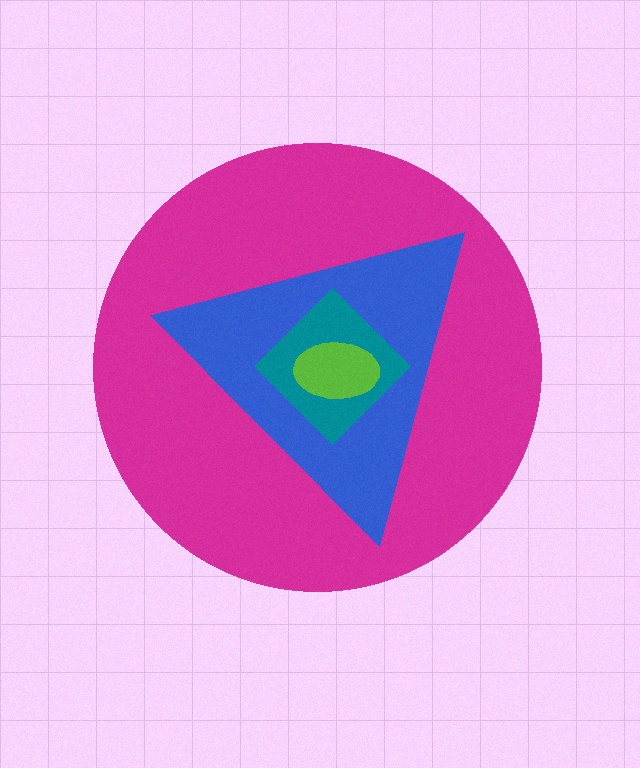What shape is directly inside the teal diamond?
The lime ellipse.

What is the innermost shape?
The lime ellipse.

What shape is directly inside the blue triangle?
The teal diamond.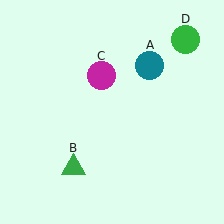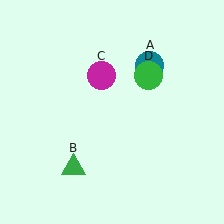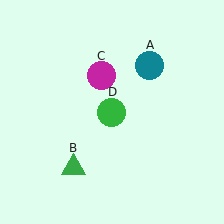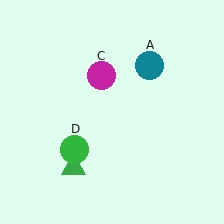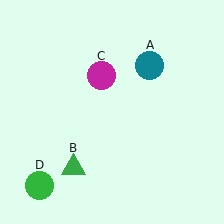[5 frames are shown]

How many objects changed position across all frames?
1 object changed position: green circle (object D).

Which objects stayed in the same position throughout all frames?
Teal circle (object A) and green triangle (object B) and magenta circle (object C) remained stationary.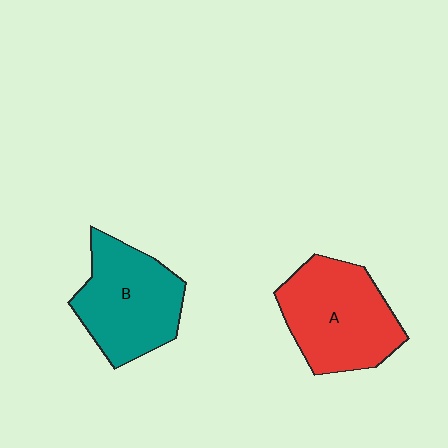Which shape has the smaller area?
Shape B (teal).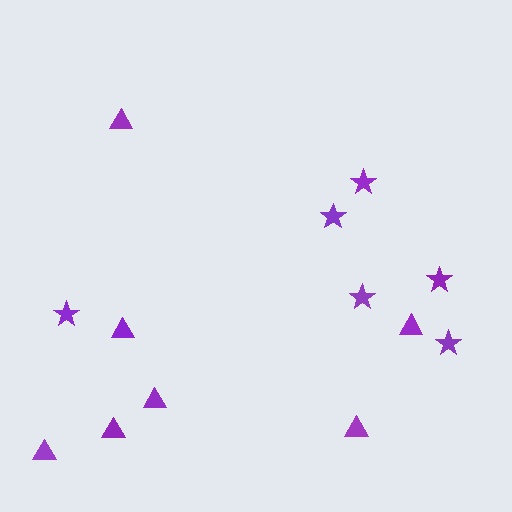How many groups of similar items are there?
There are 2 groups: one group of stars (6) and one group of triangles (7).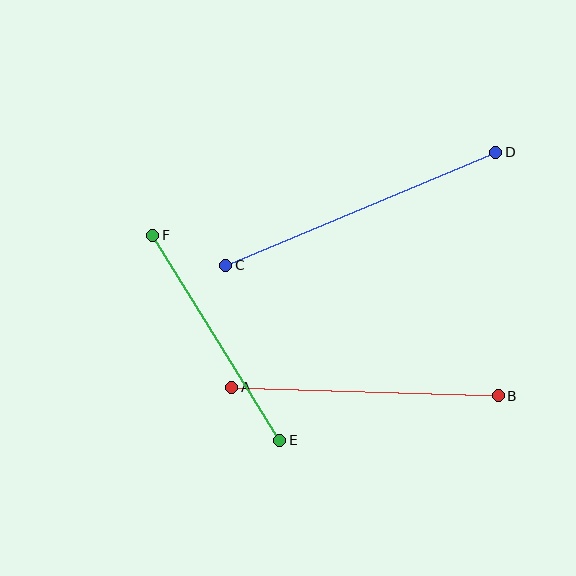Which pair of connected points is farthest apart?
Points C and D are farthest apart.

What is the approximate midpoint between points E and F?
The midpoint is at approximately (216, 338) pixels.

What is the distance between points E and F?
The distance is approximately 241 pixels.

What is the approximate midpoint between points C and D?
The midpoint is at approximately (361, 209) pixels.